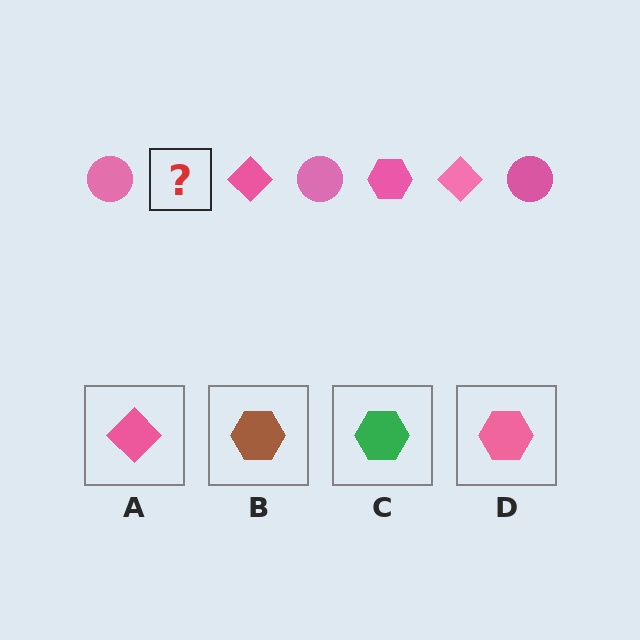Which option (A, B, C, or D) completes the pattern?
D.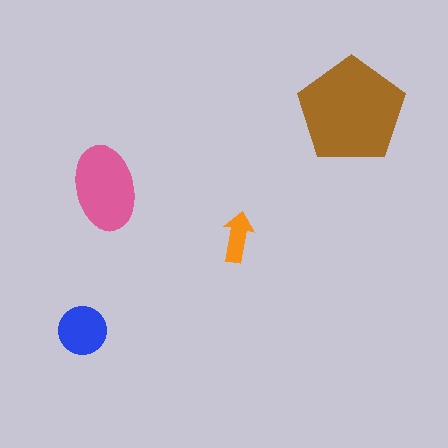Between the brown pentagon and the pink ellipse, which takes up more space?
The brown pentagon.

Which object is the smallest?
The orange arrow.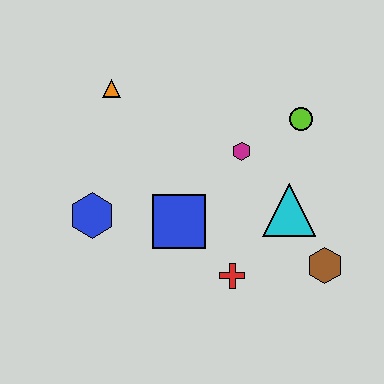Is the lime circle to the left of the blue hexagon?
No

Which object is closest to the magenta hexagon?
The lime circle is closest to the magenta hexagon.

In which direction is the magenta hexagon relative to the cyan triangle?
The magenta hexagon is above the cyan triangle.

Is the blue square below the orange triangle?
Yes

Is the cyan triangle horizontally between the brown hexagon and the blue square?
Yes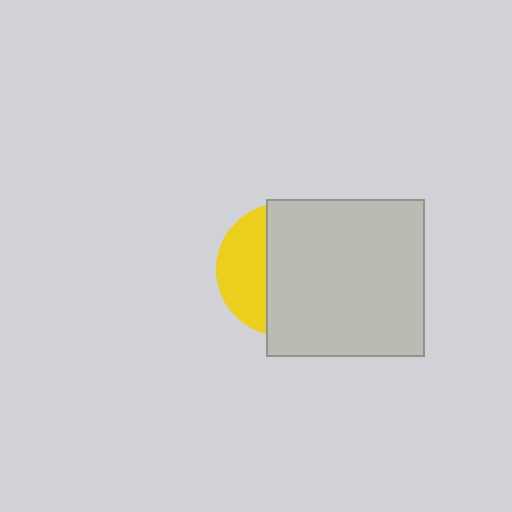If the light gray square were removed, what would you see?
You would see the complete yellow circle.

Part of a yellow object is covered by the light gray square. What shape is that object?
It is a circle.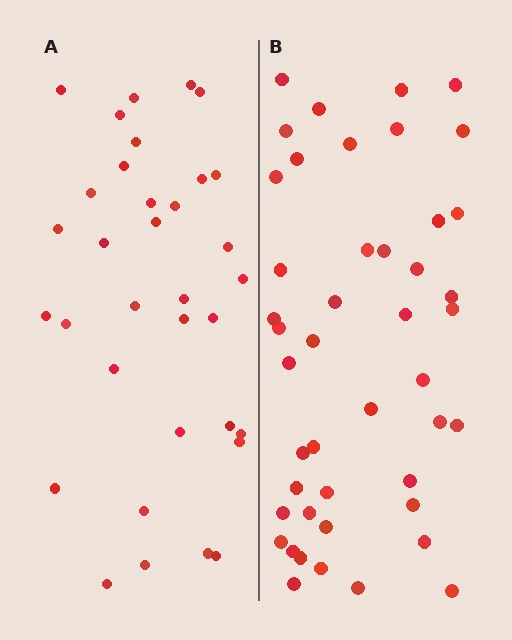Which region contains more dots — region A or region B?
Region B (the right region) has more dots.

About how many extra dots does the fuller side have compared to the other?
Region B has roughly 12 or so more dots than region A.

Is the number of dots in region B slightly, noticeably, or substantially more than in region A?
Region B has noticeably more, but not dramatically so. The ratio is roughly 1.3 to 1.